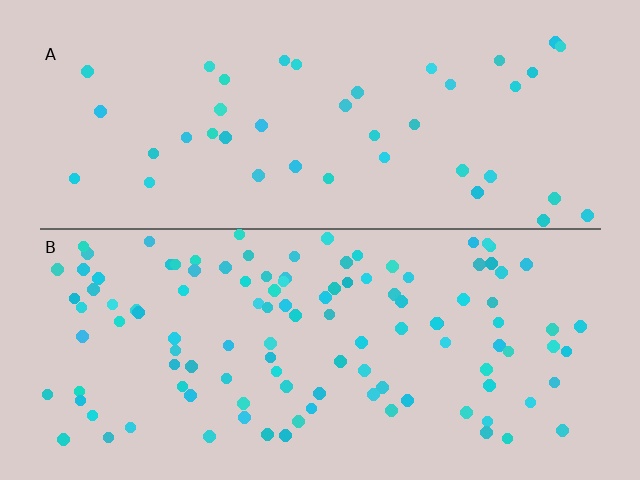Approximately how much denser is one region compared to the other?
Approximately 2.7× — region B over region A.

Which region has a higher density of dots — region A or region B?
B (the bottom).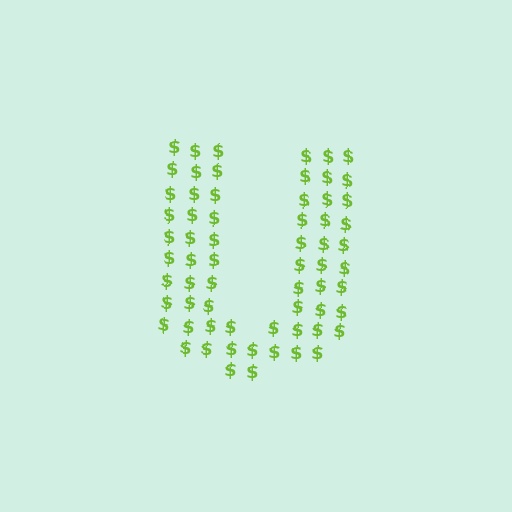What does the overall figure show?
The overall figure shows the letter U.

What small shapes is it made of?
It is made of small dollar signs.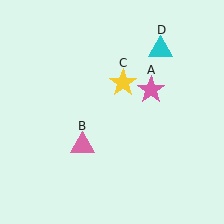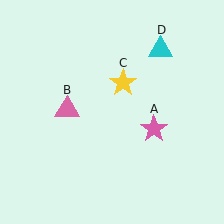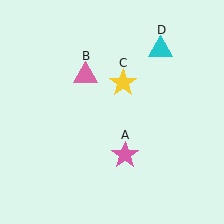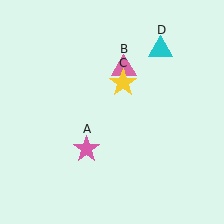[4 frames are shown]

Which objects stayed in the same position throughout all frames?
Yellow star (object C) and cyan triangle (object D) remained stationary.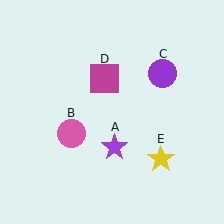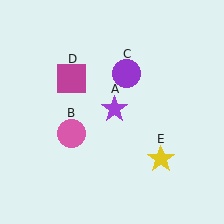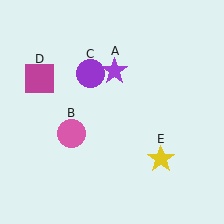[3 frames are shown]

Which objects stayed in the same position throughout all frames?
Pink circle (object B) and yellow star (object E) remained stationary.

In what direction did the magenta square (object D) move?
The magenta square (object D) moved left.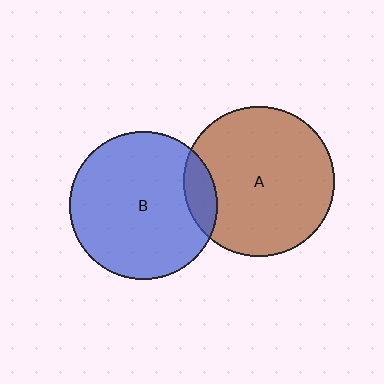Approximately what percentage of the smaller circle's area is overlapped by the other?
Approximately 10%.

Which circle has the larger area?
Circle A (brown).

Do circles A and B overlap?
Yes.